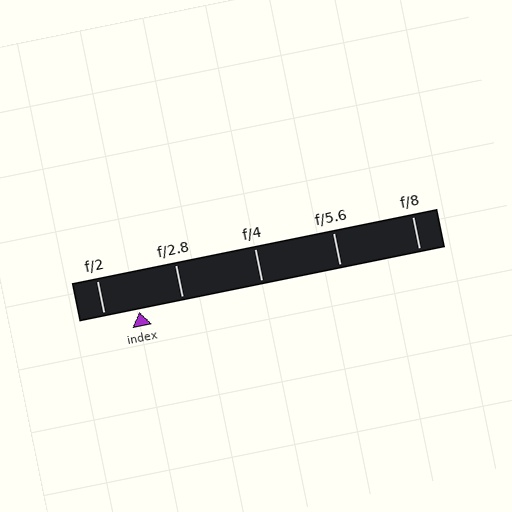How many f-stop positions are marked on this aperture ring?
There are 5 f-stop positions marked.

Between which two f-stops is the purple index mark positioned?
The index mark is between f/2 and f/2.8.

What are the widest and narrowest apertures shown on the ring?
The widest aperture shown is f/2 and the narrowest is f/8.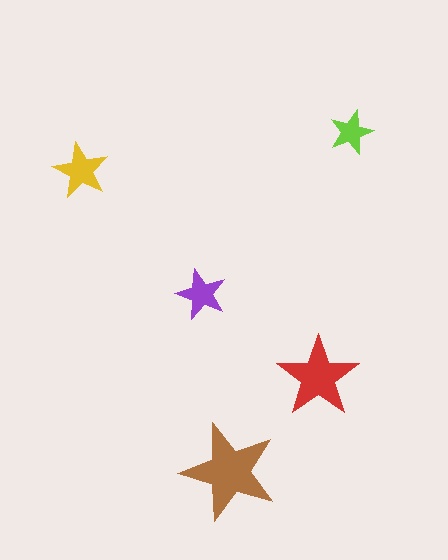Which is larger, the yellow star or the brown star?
The brown one.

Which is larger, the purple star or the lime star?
The purple one.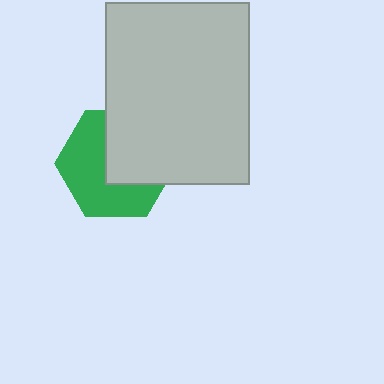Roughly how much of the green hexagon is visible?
About half of it is visible (roughly 55%).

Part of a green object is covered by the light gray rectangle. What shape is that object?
It is a hexagon.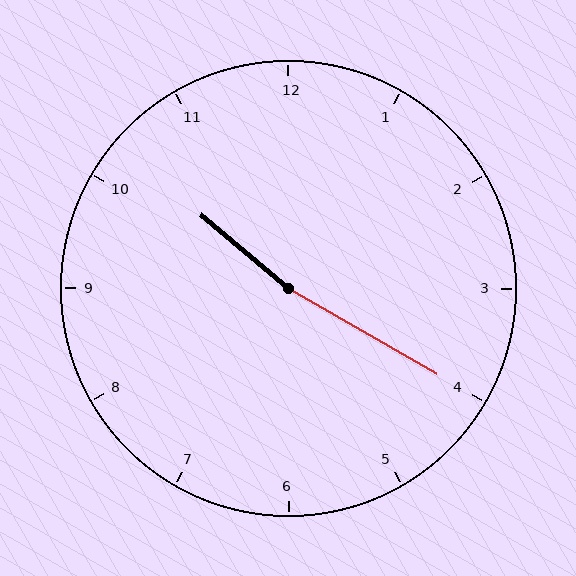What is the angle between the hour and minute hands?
Approximately 170 degrees.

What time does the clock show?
10:20.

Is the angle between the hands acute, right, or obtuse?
It is obtuse.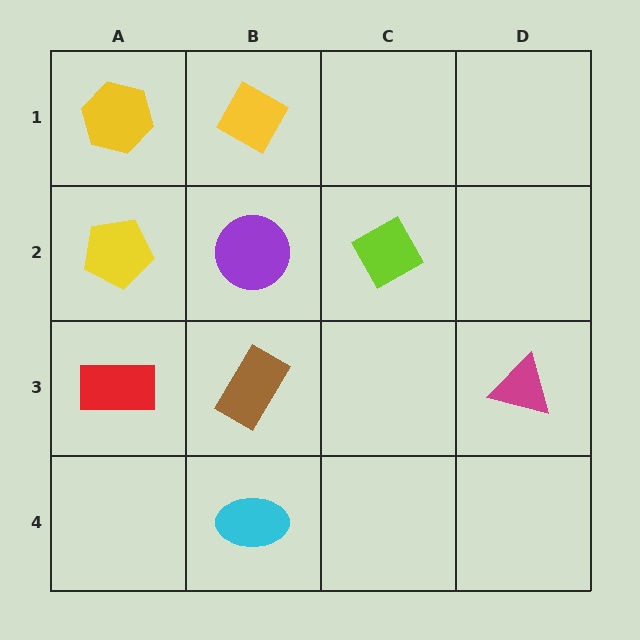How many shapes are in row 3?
3 shapes.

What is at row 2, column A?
A yellow pentagon.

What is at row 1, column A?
A yellow hexagon.